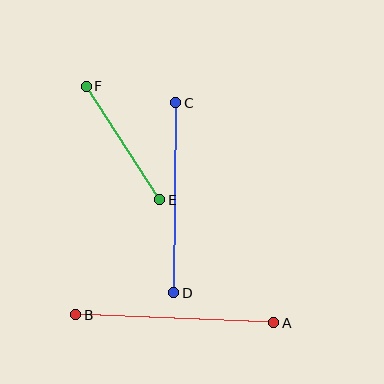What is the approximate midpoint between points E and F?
The midpoint is at approximately (123, 143) pixels.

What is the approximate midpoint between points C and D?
The midpoint is at approximately (175, 198) pixels.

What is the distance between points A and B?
The distance is approximately 198 pixels.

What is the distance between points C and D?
The distance is approximately 190 pixels.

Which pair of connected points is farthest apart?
Points A and B are farthest apart.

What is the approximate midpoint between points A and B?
The midpoint is at approximately (175, 319) pixels.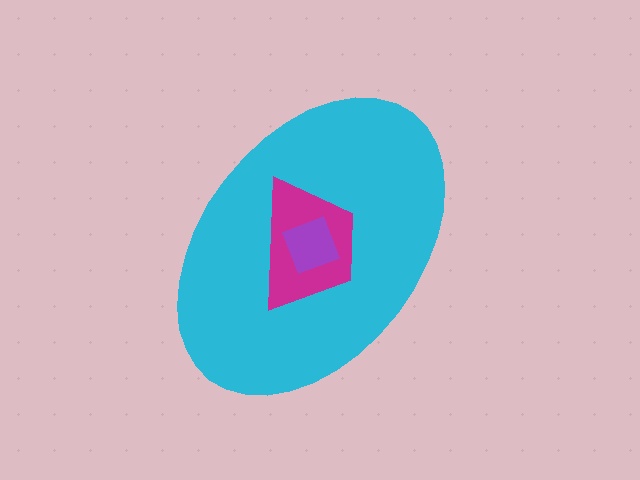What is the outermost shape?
The cyan ellipse.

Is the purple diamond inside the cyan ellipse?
Yes.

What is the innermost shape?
The purple diamond.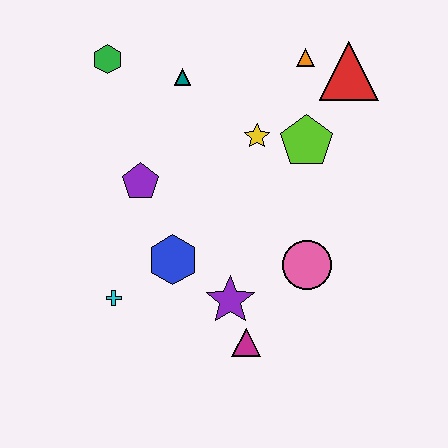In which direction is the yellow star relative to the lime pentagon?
The yellow star is to the left of the lime pentagon.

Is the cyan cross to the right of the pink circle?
No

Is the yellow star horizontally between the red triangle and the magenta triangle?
Yes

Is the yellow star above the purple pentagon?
Yes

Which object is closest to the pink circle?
The purple star is closest to the pink circle.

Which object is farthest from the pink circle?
The green hexagon is farthest from the pink circle.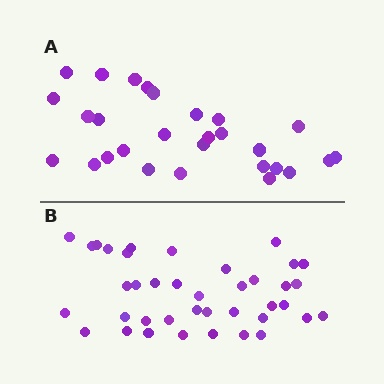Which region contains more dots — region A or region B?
Region B (the bottom region) has more dots.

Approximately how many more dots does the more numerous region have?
Region B has roughly 12 or so more dots than region A.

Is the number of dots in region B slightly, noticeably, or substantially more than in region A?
Region B has noticeably more, but not dramatically so. The ratio is roughly 1.4 to 1.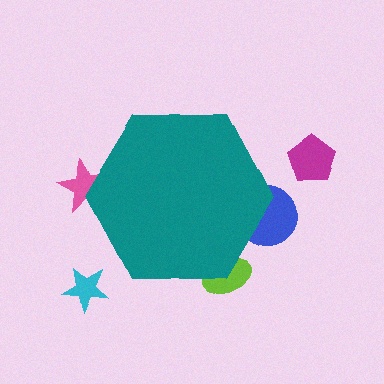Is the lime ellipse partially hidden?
Yes, the lime ellipse is partially hidden behind the teal hexagon.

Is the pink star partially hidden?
Yes, the pink star is partially hidden behind the teal hexagon.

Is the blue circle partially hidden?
Yes, the blue circle is partially hidden behind the teal hexagon.